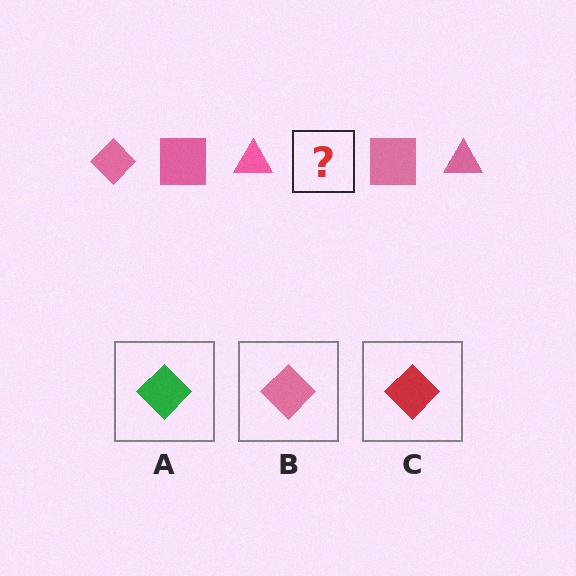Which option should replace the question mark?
Option B.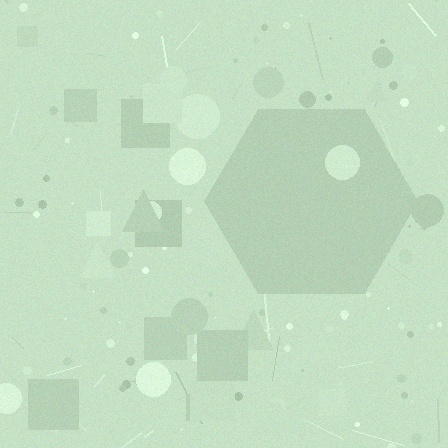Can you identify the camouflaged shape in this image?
The camouflaged shape is a hexagon.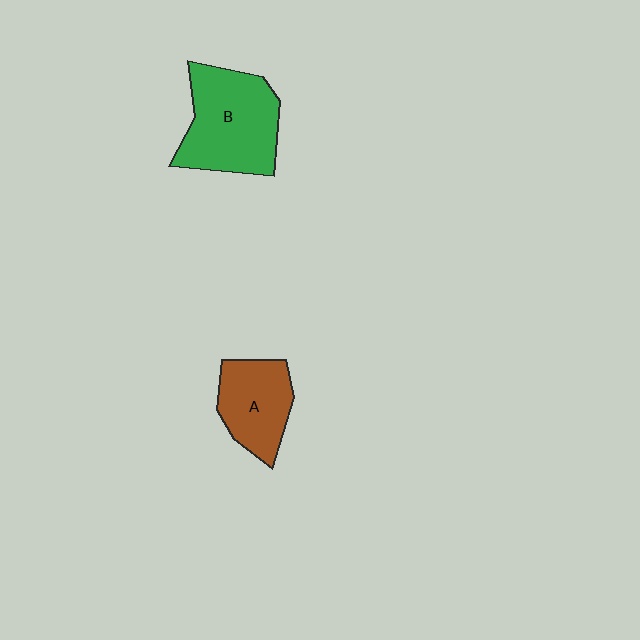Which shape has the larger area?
Shape B (green).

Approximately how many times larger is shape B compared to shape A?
Approximately 1.5 times.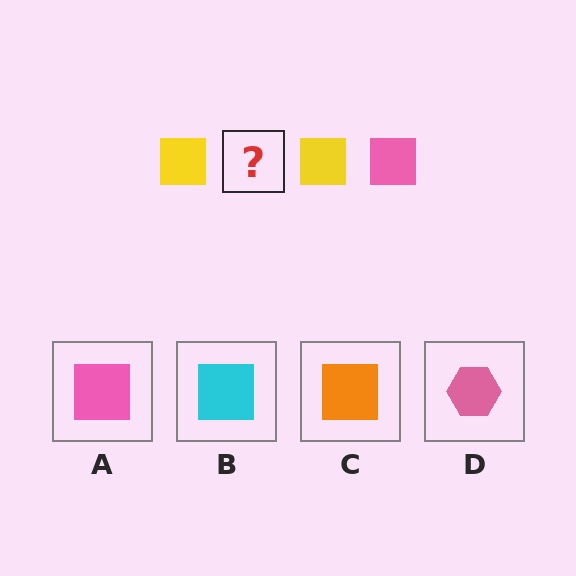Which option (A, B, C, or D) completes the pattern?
A.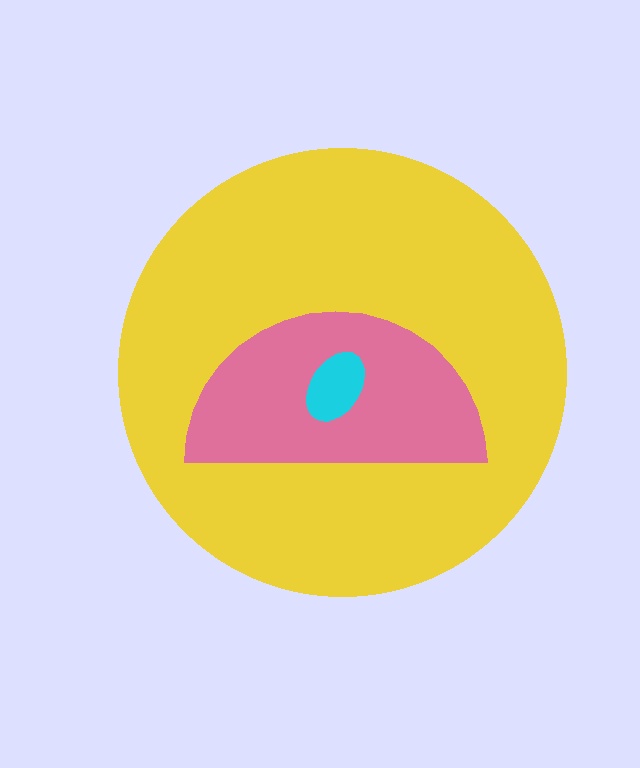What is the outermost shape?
The yellow circle.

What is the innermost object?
The cyan ellipse.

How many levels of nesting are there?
3.